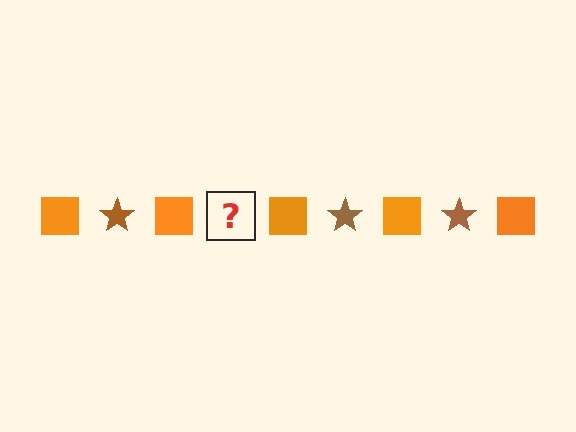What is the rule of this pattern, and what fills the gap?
The rule is that the pattern alternates between orange square and brown star. The gap should be filled with a brown star.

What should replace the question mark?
The question mark should be replaced with a brown star.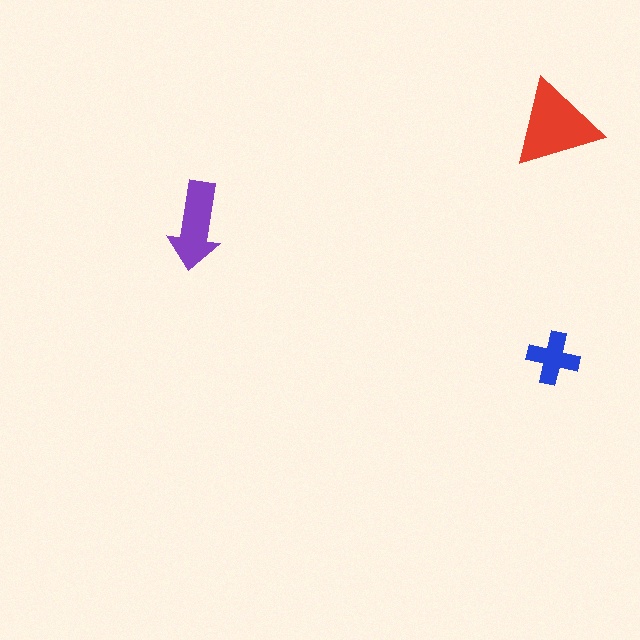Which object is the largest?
The red triangle.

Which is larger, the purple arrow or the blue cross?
The purple arrow.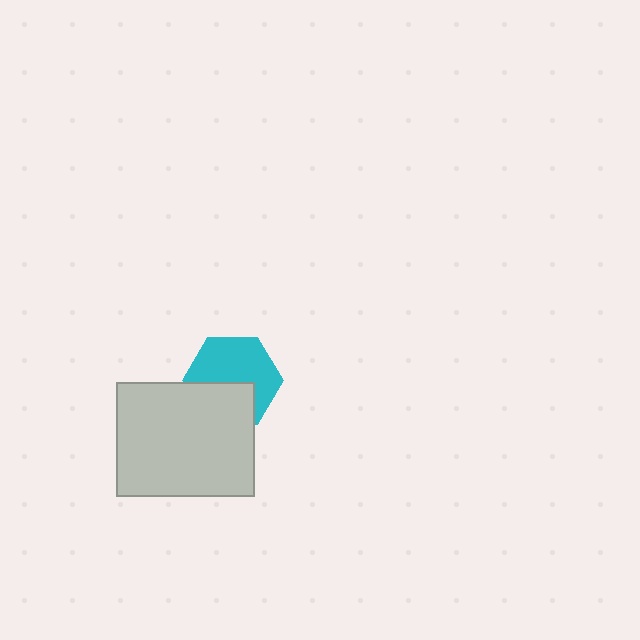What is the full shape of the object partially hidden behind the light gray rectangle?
The partially hidden object is a cyan hexagon.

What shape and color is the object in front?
The object in front is a light gray rectangle.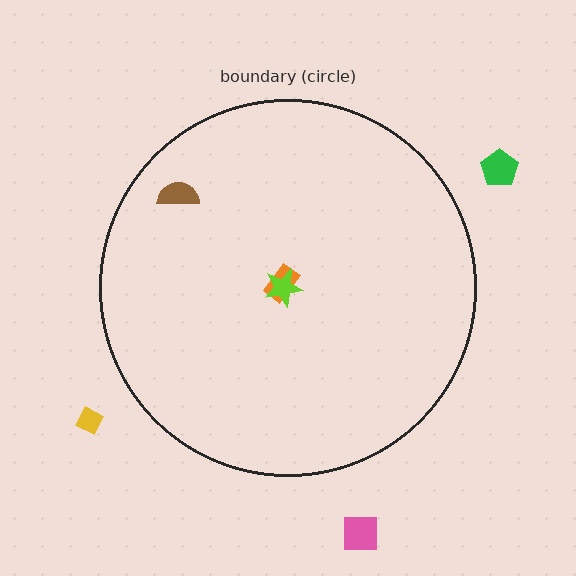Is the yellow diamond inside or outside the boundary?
Outside.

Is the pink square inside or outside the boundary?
Outside.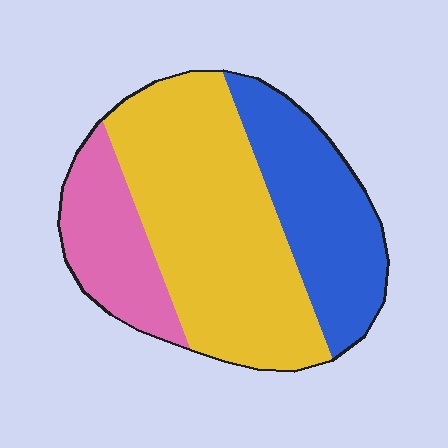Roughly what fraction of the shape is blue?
Blue covers about 30% of the shape.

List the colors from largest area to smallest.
From largest to smallest: yellow, blue, pink.